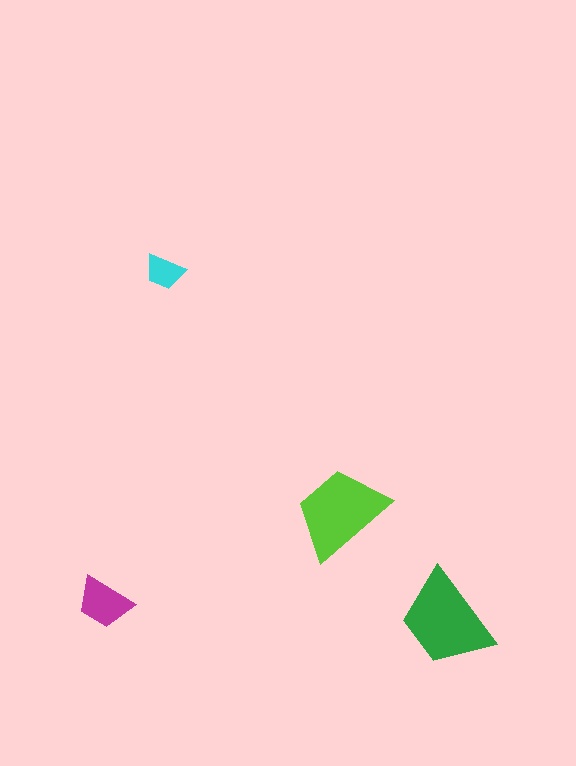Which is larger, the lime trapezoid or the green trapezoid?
The green one.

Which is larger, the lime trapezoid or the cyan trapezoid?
The lime one.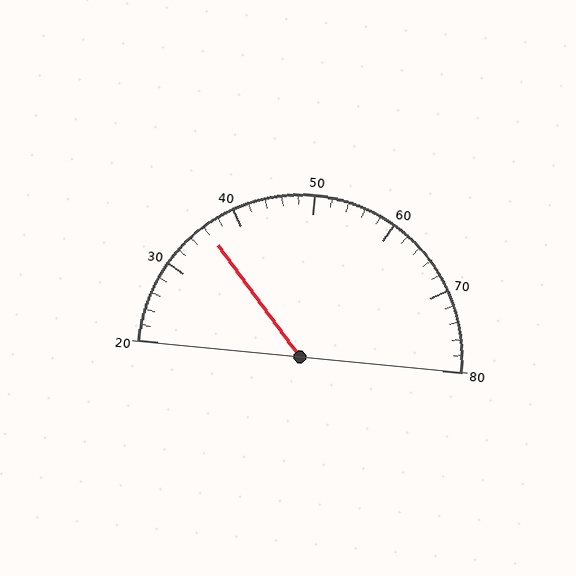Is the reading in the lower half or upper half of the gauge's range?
The reading is in the lower half of the range (20 to 80).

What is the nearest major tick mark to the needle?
The nearest major tick mark is 40.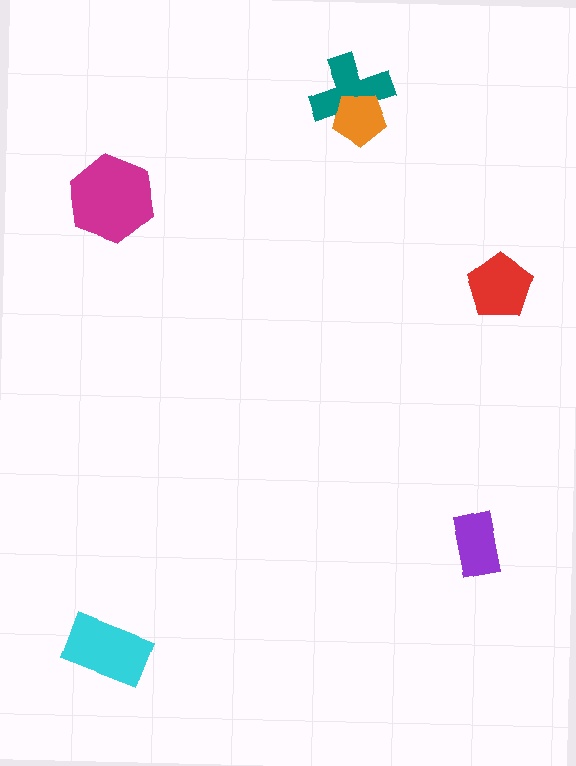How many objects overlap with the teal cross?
1 object overlaps with the teal cross.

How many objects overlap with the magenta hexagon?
0 objects overlap with the magenta hexagon.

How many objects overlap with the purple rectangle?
0 objects overlap with the purple rectangle.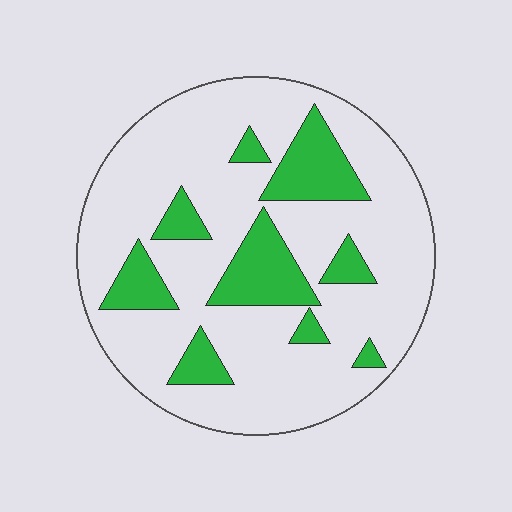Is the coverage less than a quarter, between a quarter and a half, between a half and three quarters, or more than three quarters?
Less than a quarter.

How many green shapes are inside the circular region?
9.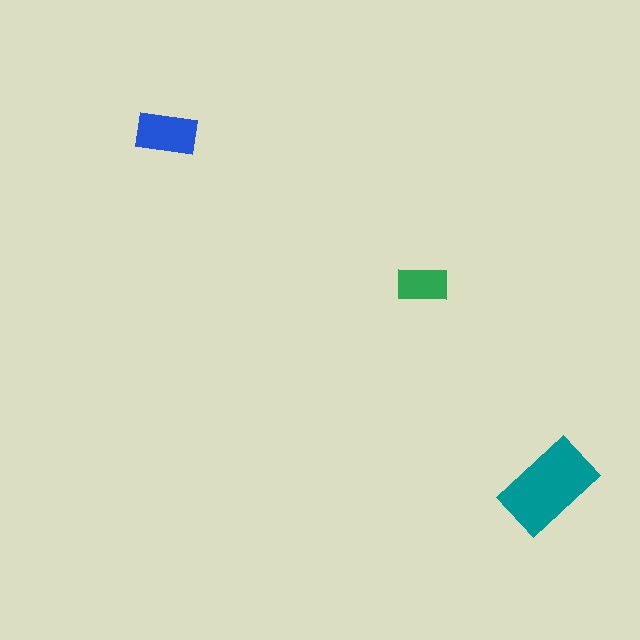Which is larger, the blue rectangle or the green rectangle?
The blue one.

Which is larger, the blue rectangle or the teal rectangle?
The teal one.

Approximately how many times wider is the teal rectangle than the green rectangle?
About 2 times wider.